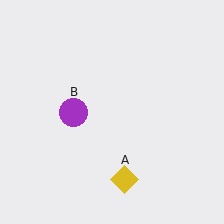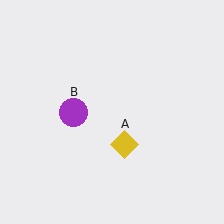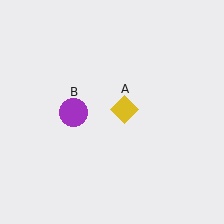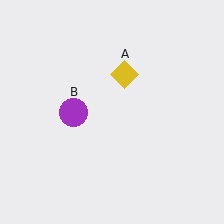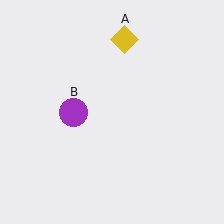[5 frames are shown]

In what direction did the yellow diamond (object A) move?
The yellow diamond (object A) moved up.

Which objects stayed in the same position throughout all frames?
Purple circle (object B) remained stationary.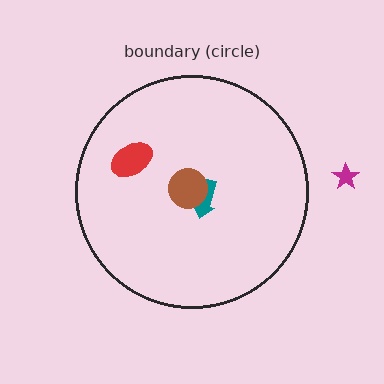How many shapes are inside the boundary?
3 inside, 1 outside.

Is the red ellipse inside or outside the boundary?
Inside.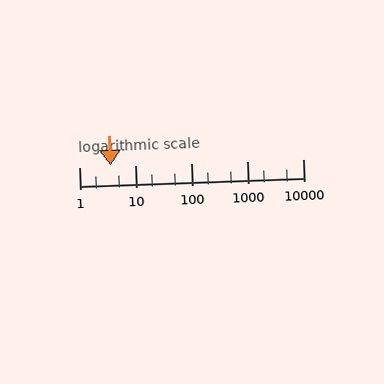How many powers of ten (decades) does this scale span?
The scale spans 4 decades, from 1 to 10000.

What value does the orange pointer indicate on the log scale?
The pointer indicates approximately 3.6.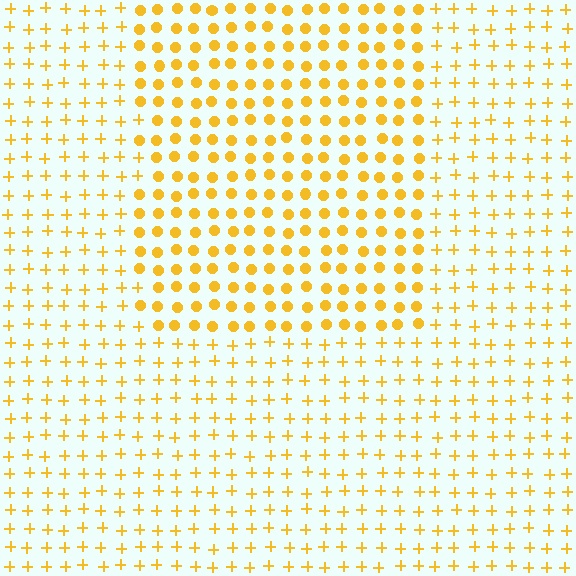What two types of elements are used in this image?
The image uses circles inside the rectangle region and plus signs outside it.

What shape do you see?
I see a rectangle.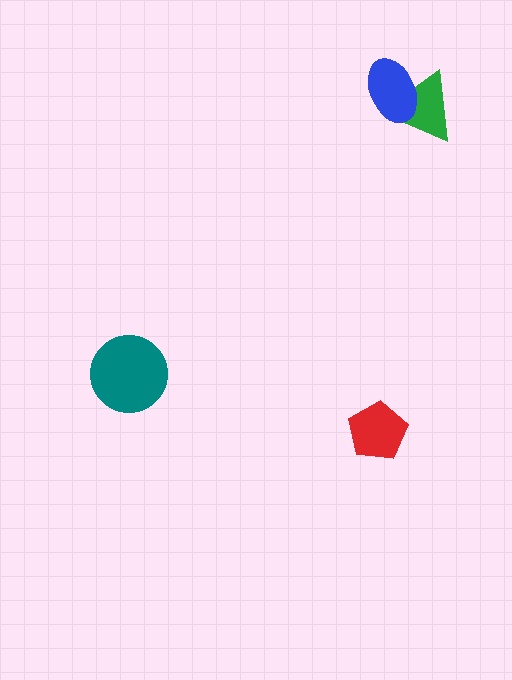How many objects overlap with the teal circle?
0 objects overlap with the teal circle.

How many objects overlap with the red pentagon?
0 objects overlap with the red pentagon.